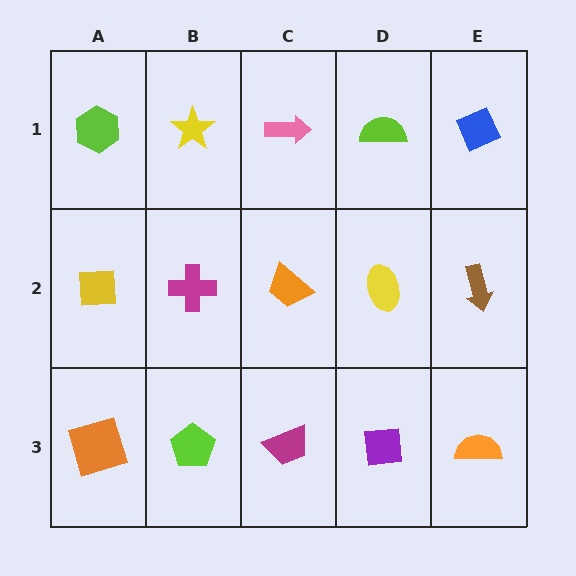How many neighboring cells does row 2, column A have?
3.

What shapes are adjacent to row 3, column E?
A brown arrow (row 2, column E), a purple square (row 3, column D).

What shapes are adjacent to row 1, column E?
A brown arrow (row 2, column E), a lime semicircle (row 1, column D).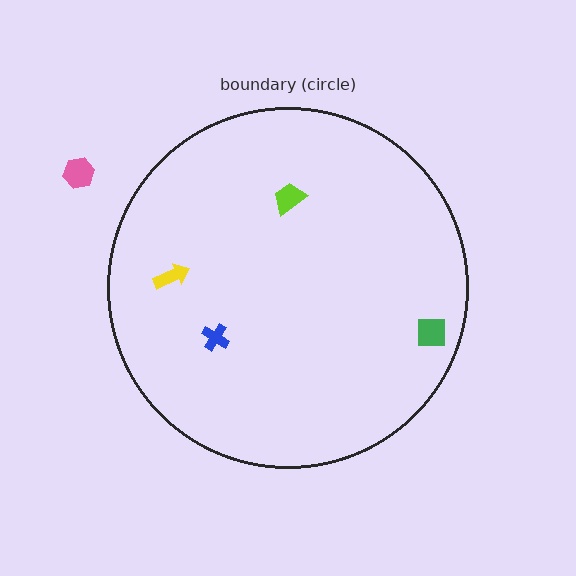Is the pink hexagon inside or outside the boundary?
Outside.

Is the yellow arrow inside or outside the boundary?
Inside.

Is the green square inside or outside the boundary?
Inside.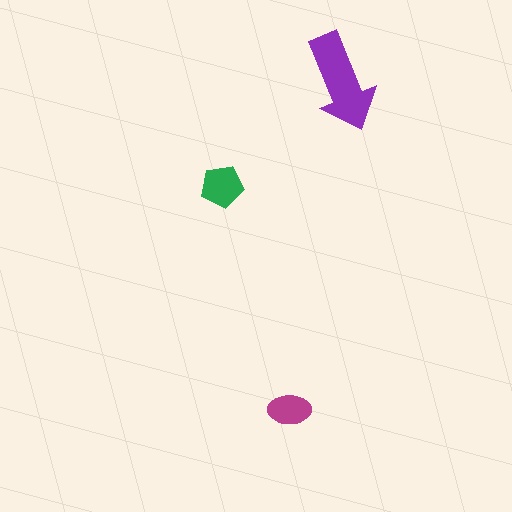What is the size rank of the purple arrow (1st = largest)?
1st.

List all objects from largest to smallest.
The purple arrow, the green pentagon, the magenta ellipse.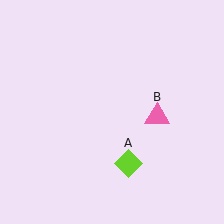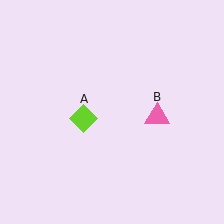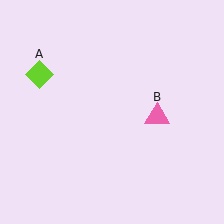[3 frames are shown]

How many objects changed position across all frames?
1 object changed position: lime diamond (object A).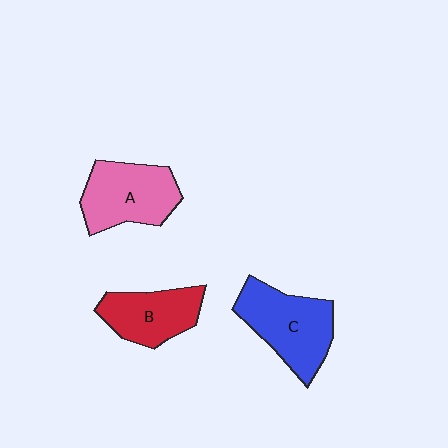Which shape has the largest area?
Shape C (blue).